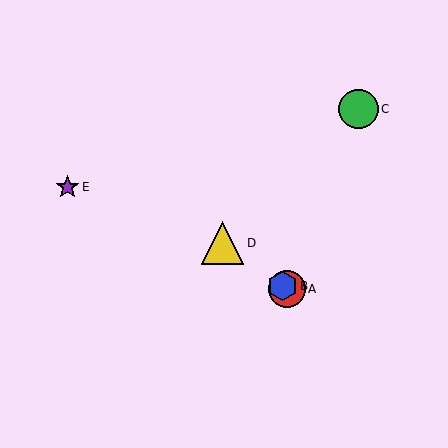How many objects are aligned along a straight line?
3 objects (A, B, D) are aligned along a straight line.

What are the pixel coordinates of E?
Object E is at (68, 187).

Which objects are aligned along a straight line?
Objects A, B, D are aligned along a straight line.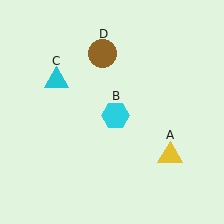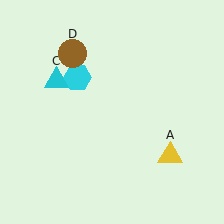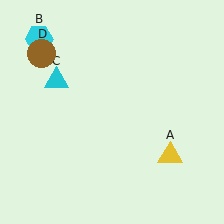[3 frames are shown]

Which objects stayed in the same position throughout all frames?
Yellow triangle (object A) and cyan triangle (object C) remained stationary.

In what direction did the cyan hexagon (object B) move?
The cyan hexagon (object B) moved up and to the left.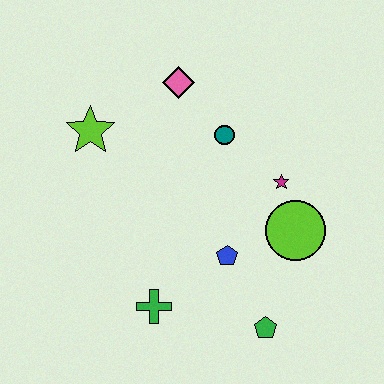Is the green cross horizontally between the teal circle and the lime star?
Yes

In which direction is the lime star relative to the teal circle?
The lime star is to the left of the teal circle.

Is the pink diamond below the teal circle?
No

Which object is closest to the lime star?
The pink diamond is closest to the lime star.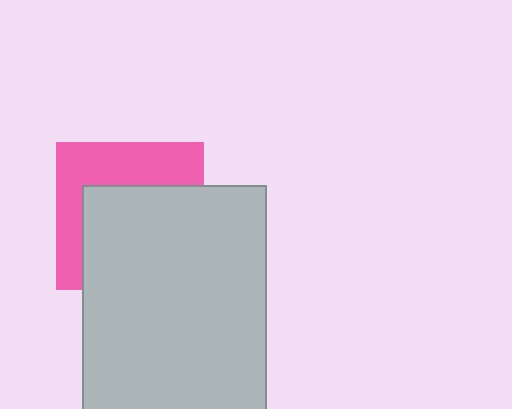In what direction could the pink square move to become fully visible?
The pink square could move up. That would shift it out from behind the light gray rectangle entirely.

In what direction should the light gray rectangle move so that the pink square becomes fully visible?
The light gray rectangle should move down. That is the shortest direction to clear the overlap and leave the pink square fully visible.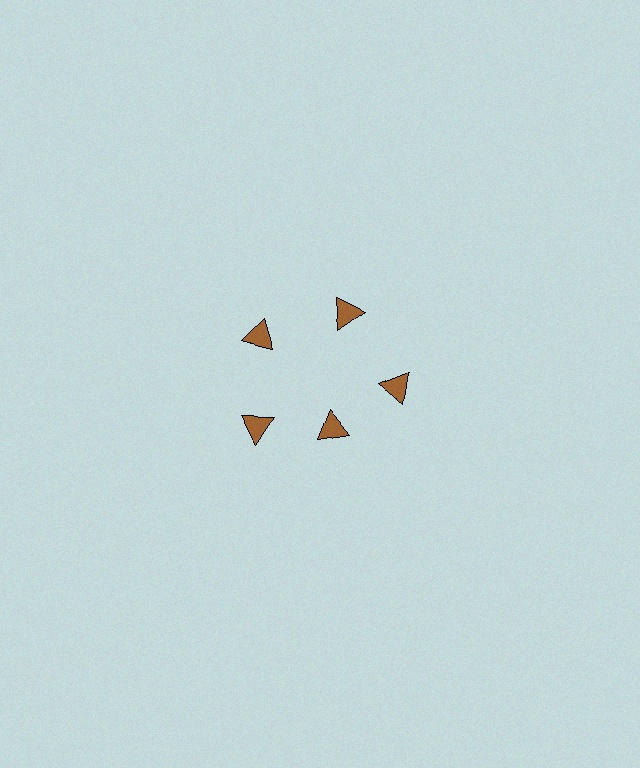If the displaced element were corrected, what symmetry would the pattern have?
It would have 5-fold rotational symmetry — the pattern would map onto itself every 72 degrees.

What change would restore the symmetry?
The symmetry would be restored by moving it outward, back onto the ring so that all 5 triangles sit at equal angles and equal distance from the center.